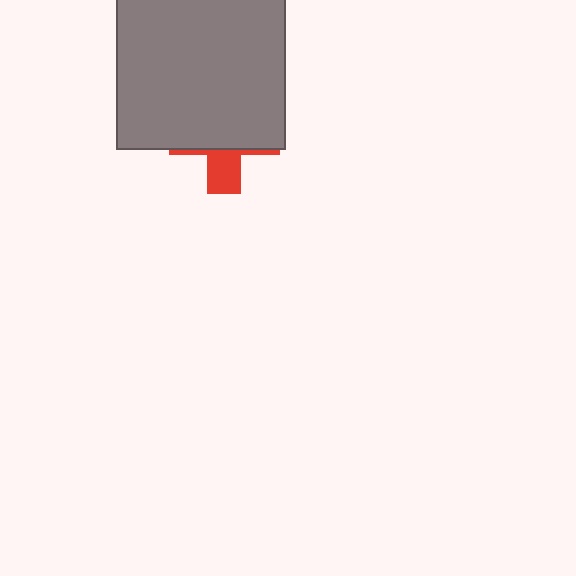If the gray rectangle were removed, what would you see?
You would see the complete red cross.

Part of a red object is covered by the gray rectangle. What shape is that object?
It is a cross.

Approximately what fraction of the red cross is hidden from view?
Roughly 69% of the red cross is hidden behind the gray rectangle.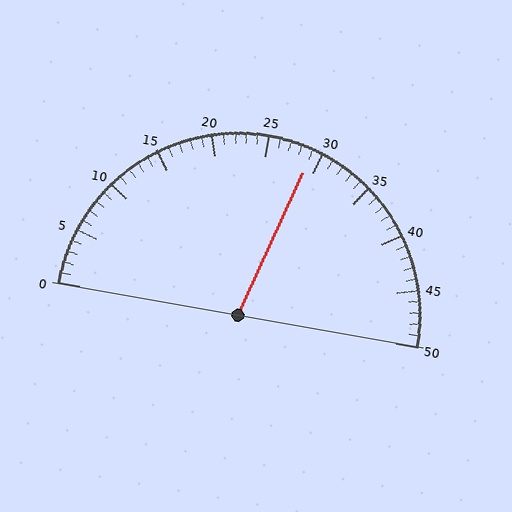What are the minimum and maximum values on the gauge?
The gauge ranges from 0 to 50.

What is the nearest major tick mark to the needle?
The nearest major tick mark is 30.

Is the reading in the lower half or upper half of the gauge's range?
The reading is in the upper half of the range (0 to 50).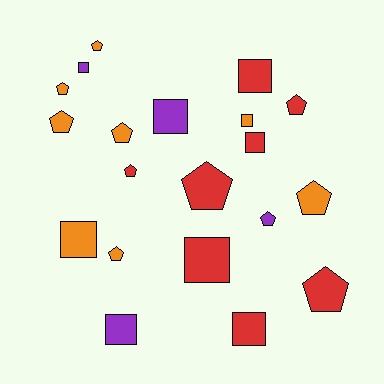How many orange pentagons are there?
There are 6 orange pentagons.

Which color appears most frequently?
Red, with 8 objects.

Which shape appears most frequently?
Pentagon, with 11 objects.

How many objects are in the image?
There are 20 objects.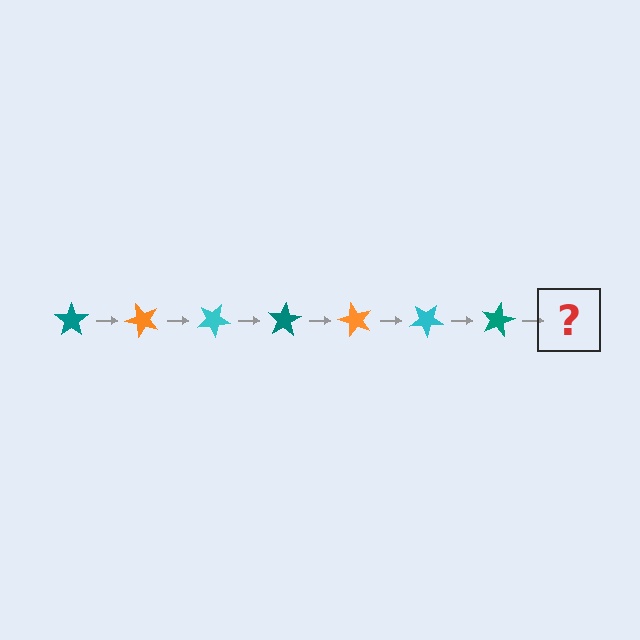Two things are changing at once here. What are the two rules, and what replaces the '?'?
The two rules are that it rotates 50 degrees each step and the color cycles through teal, orange, and cyan. The '?' should be an orange star, rotated 350 degrees from the start.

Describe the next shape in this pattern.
It should be an orange star, rotated 350 degrees from the start.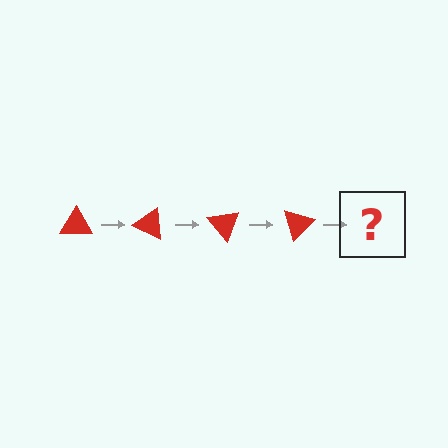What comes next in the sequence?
The next element should be a red triangle rotated 100 degrees.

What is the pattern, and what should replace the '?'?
The pattern is that the triangle rotates 25 degrees each step. The '?' should be a red triangle rotated 100 degrees.